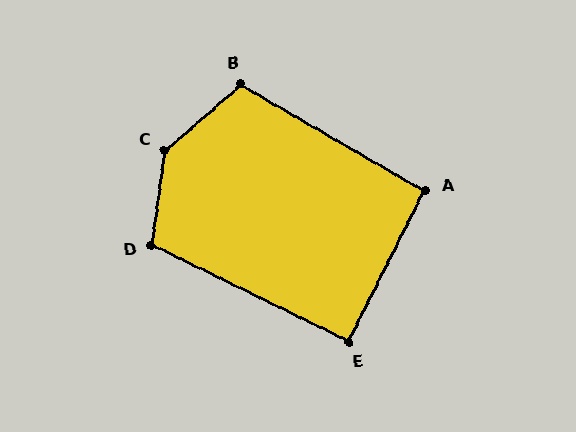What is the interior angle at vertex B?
Approximately 109 degrees (obtuse).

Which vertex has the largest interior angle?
C, at approximately 139 degrees.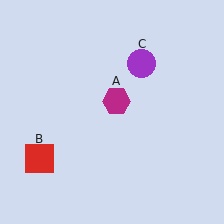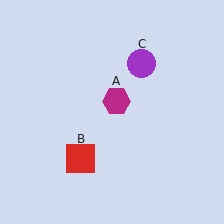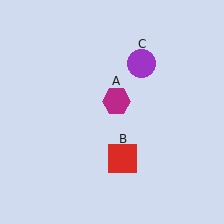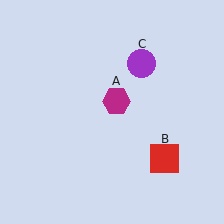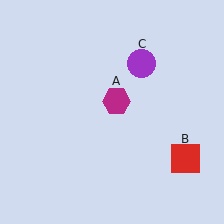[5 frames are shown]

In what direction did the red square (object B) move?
The red square (object B) moved right.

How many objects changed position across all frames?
1 object changed position: red square (object B).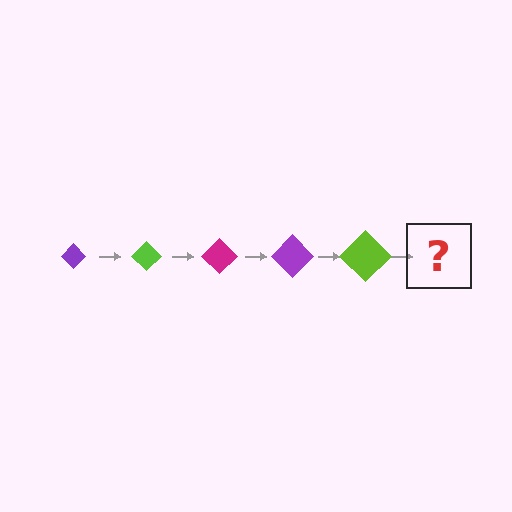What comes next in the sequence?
The next element should be a magenta diamond, larger than the previous one.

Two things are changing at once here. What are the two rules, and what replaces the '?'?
The two rules are that the diamond grows larger each step and the color cycles through purple, lime, and magenta. The '?' should be a magenta diamond, larger than the previous one.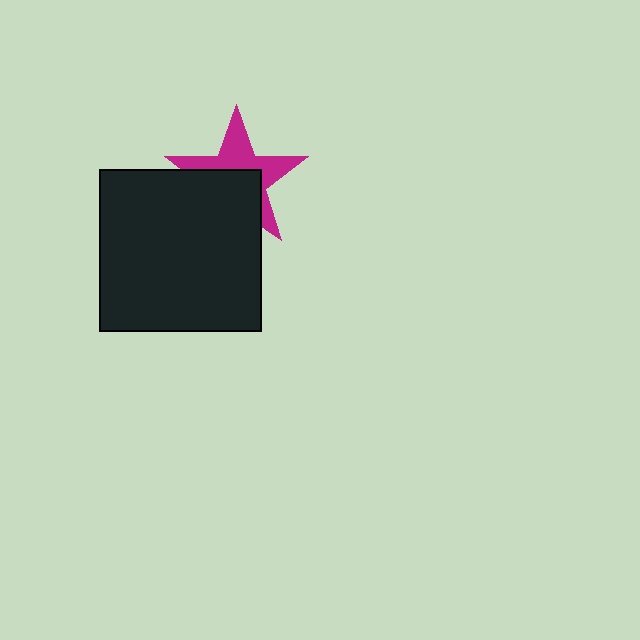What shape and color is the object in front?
The object in front is a black square.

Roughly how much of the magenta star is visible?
About half of it is visible (roughly 53%).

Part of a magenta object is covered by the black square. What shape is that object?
It is a star.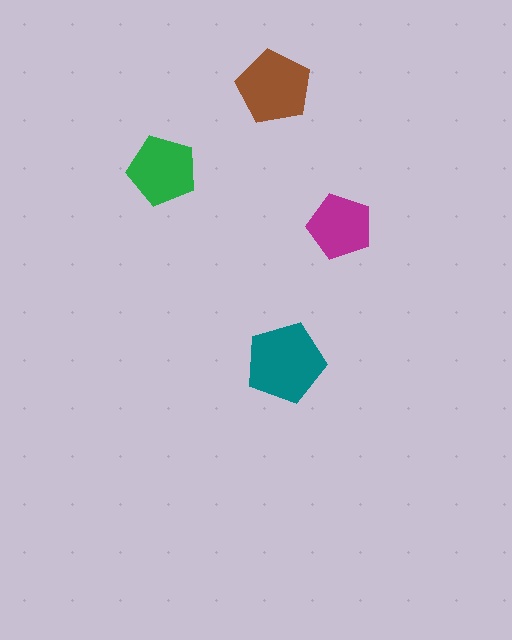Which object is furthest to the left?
The green pentagon is leftmost.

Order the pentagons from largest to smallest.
the teal one, the brown one, the green one, the magenta one.